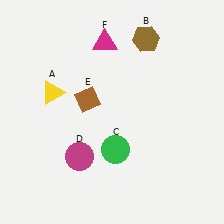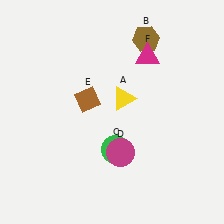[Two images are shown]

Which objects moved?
The objects that moved are: the yellow triangle (A), the magenta circle (D), the magenta triangle (F).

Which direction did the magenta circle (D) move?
The magenta circle (D) moved right.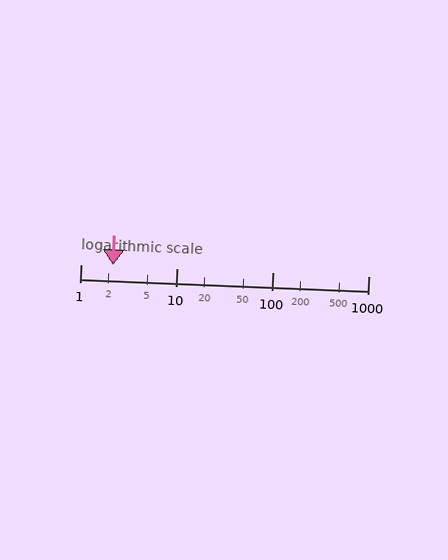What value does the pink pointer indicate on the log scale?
The pointer indicates approximately 2.2.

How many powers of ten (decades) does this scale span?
The scale spans 3 decades, from 1 to 1000.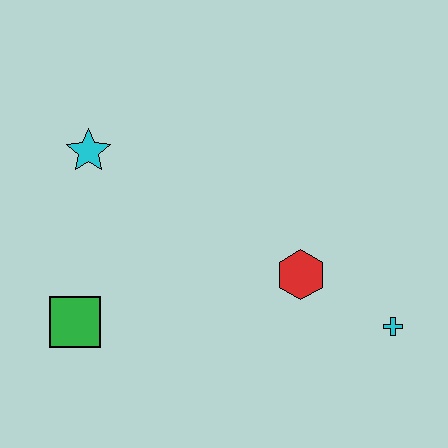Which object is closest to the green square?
The cyan star is closest to the green square.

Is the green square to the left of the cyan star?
Yes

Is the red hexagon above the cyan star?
No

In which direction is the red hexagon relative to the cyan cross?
The red hexagon is to the left of the cyan cross.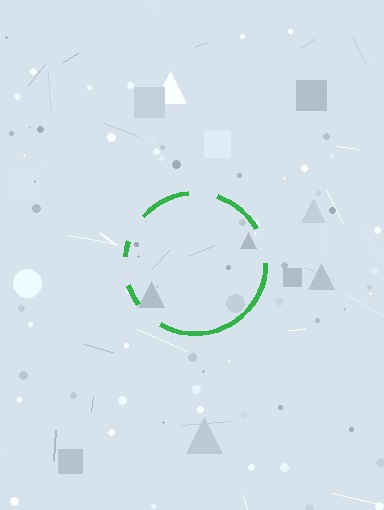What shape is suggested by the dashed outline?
The dashed outline suggests a circle.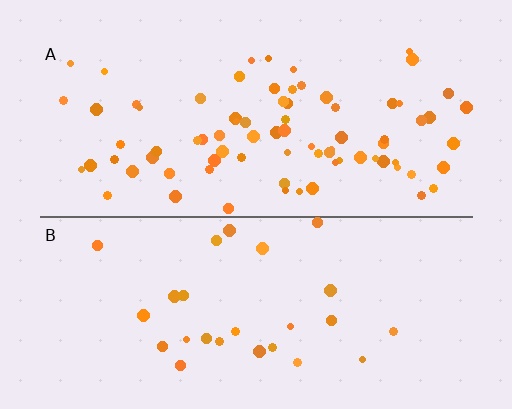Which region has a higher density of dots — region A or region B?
A (the top).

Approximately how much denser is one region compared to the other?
Approximately 2.9× — region A over region B.